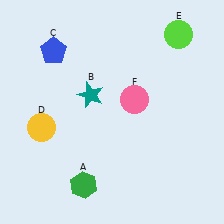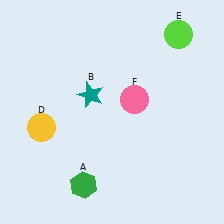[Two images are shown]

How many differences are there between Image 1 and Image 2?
There is 1 difference between the two images.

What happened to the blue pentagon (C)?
The blue pentagon (C) was removed in Image 2. It was in the top-left area of Image 1.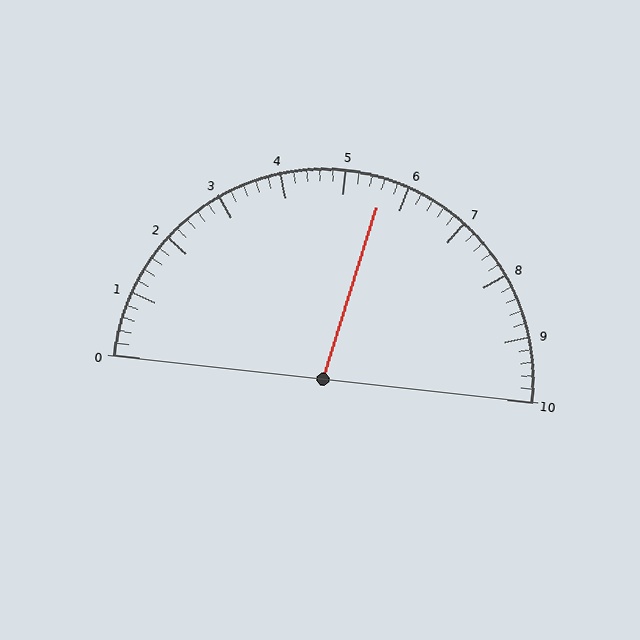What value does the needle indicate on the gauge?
The needle indicates approximately 5.6.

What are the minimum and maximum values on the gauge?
The gauge ranges from 0 to 10.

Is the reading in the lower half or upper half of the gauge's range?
The reading is in the upper half of the range (0 to 10).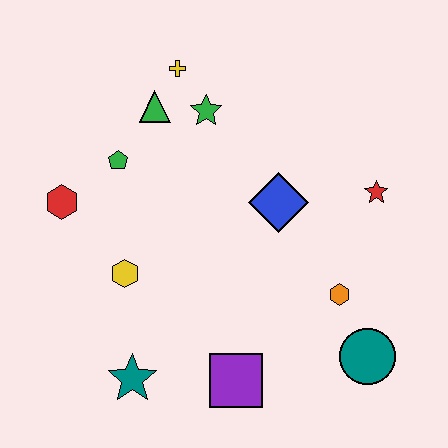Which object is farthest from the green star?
The teal circle is farthest from the green star.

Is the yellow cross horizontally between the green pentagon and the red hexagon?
No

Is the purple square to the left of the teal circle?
Yes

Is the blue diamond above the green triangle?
No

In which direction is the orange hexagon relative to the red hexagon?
The orange hexagon is to the right of the red hexagon.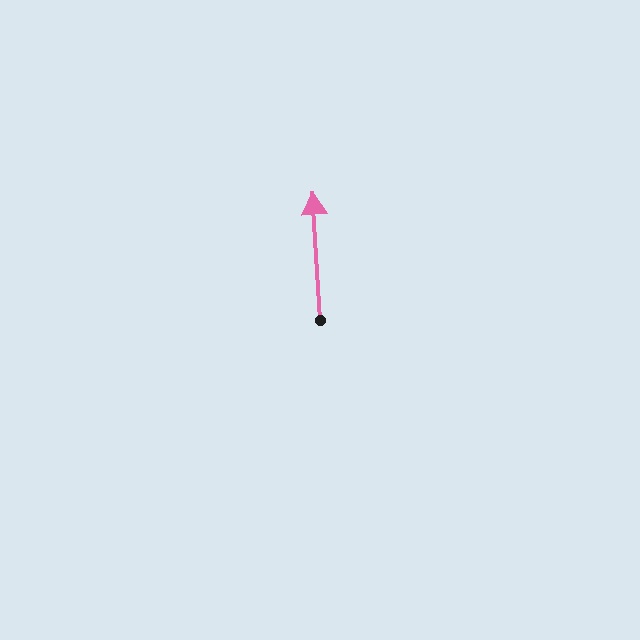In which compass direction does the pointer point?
North.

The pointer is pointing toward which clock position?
Roughly 12 o'clock.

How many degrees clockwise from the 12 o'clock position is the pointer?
Approximately 357 degrees.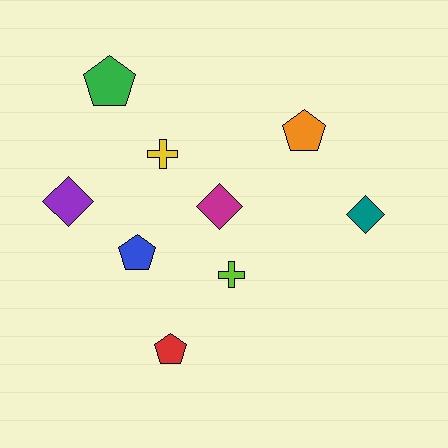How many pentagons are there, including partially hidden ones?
There are 4 pentagons.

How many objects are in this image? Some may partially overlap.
There are 9 objects.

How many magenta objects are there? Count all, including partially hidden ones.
There is 1 magenta object.